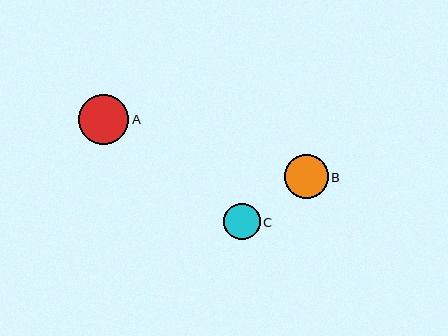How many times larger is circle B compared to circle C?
Circle B is approximately 1.2 times the size of circle C.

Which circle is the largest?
Circle A is the largest with a size of approximately 50 pixels.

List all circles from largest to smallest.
From largest to smallest: A, B, C.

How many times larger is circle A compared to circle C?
Circle A is approximately 1.4 times the size of circle C.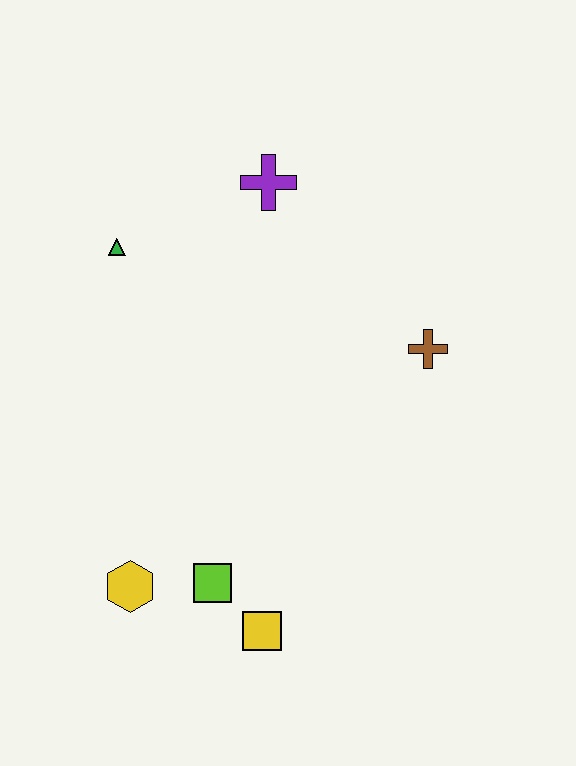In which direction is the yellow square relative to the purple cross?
The yellow square is below the purple cross.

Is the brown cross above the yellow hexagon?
Yes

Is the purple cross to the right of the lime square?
Yes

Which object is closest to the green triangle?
The purple cross is closest to the green triangle.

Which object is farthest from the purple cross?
The yellow square is farthest from the purple cross.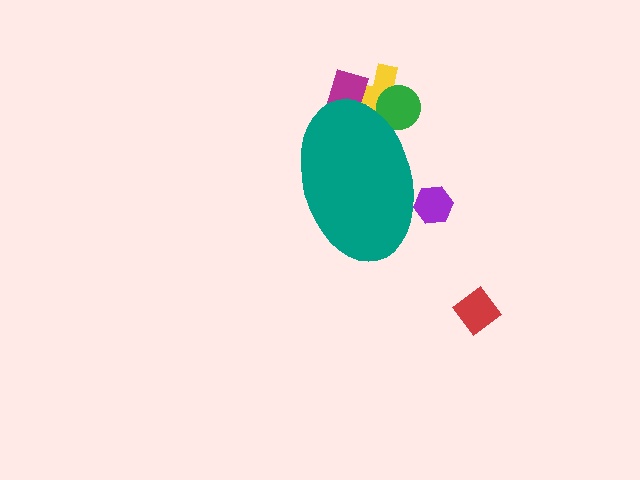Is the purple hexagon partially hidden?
Yes, the purple hexagon is partially hidden behind the teal ellipse.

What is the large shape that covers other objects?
A teal ellipse.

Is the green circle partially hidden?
Yes, the green circle is partially hidden behind the teal ellipse.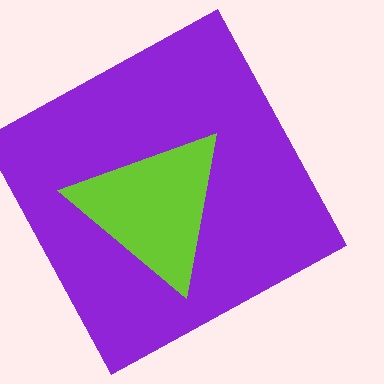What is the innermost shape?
The lime triangle.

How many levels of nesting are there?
2.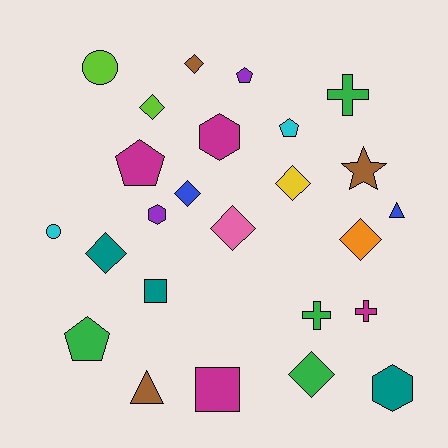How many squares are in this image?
There are 2 squares.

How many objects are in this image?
There are 25 objects.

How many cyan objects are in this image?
There are 2 cyan objects.